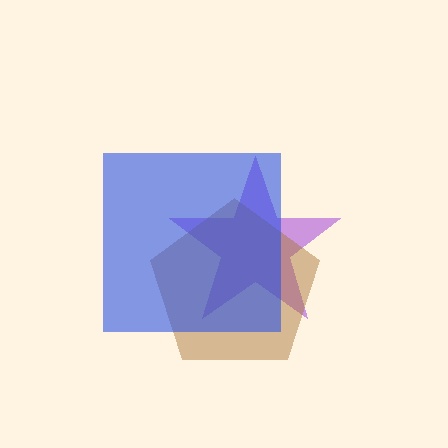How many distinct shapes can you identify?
There are 3 distinct shapes: a purple star, a brown pentagon, a blue square.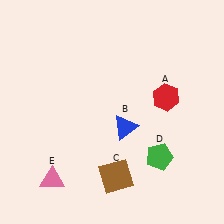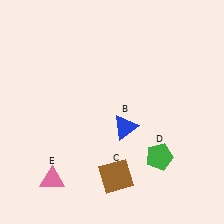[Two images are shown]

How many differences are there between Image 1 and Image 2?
There is 1 difference between the two images.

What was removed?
The red hexagon (A) was removed in Image 2.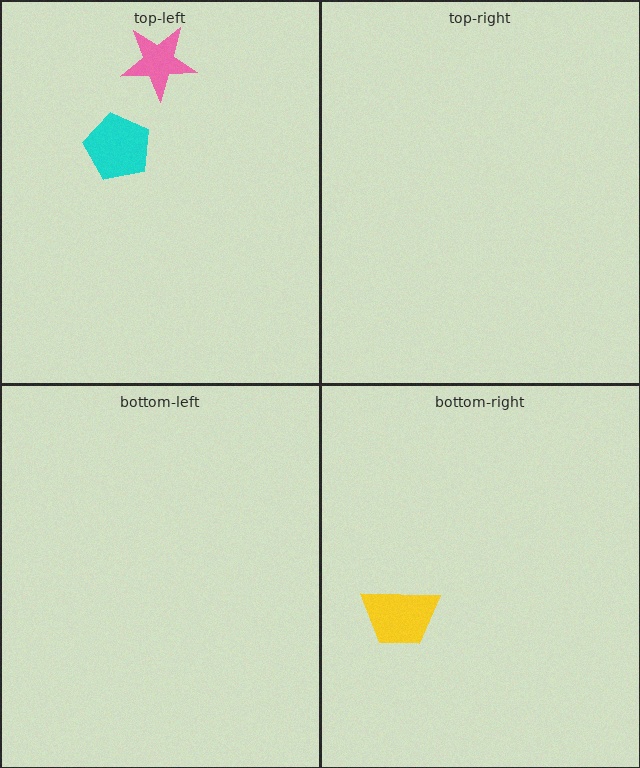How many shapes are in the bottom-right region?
1.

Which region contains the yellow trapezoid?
The bottom-right region.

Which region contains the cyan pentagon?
The top-left region.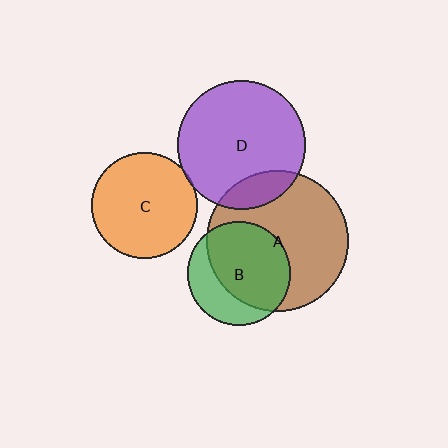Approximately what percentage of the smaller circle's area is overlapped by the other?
Approximately 65%.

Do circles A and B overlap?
Yes.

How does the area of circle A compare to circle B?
Approximately 1.9 times.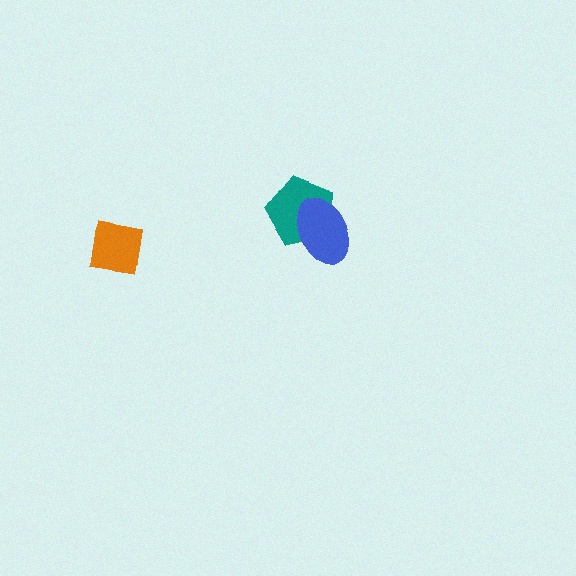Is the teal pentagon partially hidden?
Yes, it is partially covered by another shape.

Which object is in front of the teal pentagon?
The blue ellipse is in front of the teal pentagon.